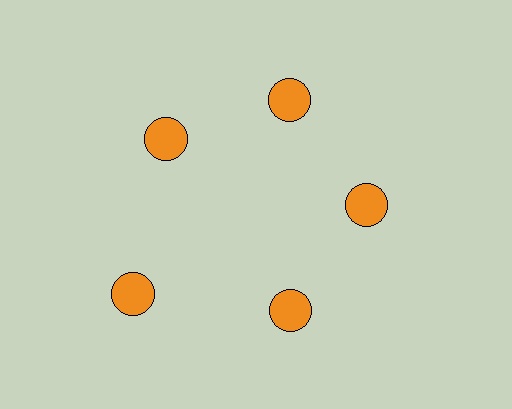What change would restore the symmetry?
The symmetry would be restored by moving it inward, back onto the ring so that all 5 circles sit at equal angles and equal distance from the center.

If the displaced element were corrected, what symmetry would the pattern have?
It would have 5-fold rotational symmetry — the pattern would map onto itself every 72 degrees.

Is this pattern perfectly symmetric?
No. The 5 orange circles are arranged in a ring, but one element near the 8 o'clock position is pushed outward from the center, breaking the 5-fold rotational symmetry.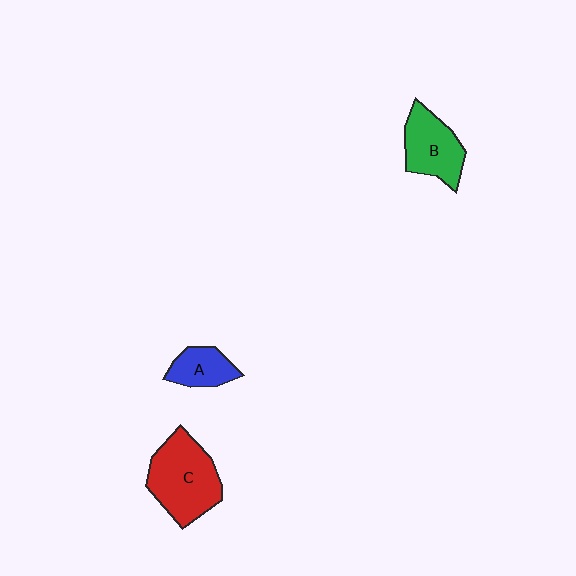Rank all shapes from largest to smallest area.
From largest to smallest: C (red), B (green), A (blue).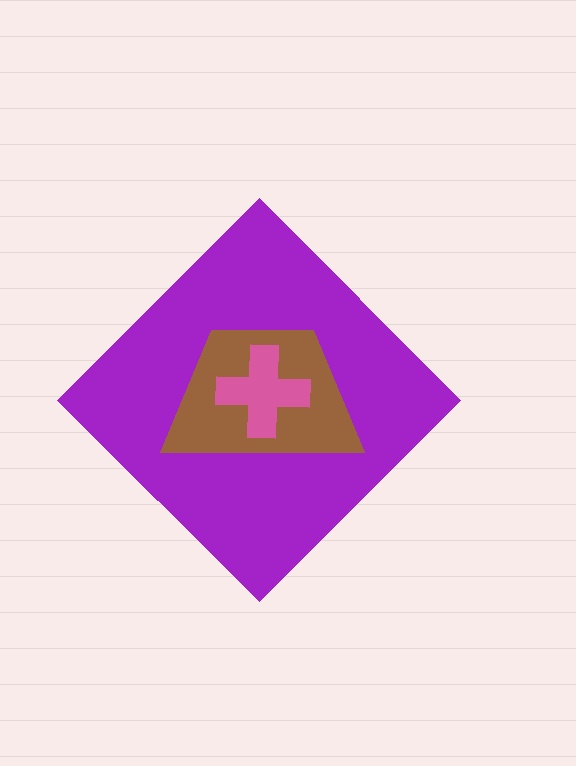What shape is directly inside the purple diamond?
The brown trapezoid.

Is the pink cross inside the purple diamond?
Yes.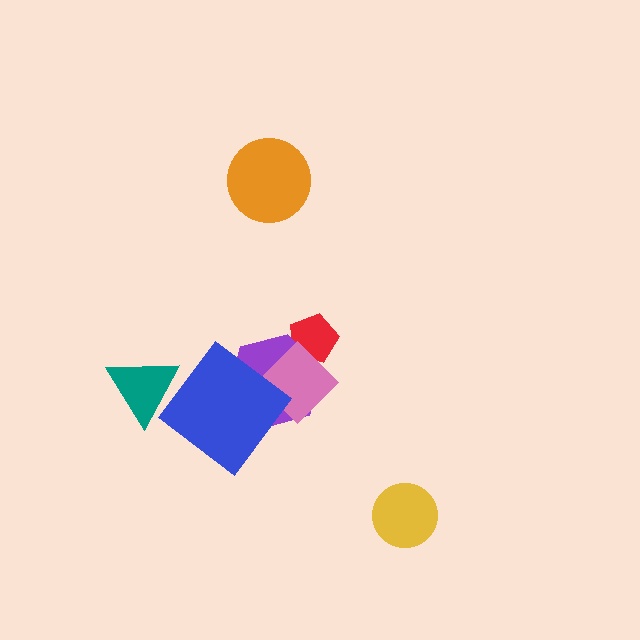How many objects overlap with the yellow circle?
0 objects overlap with the yellow circle.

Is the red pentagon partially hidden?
Yes, it is partially covered by another shape.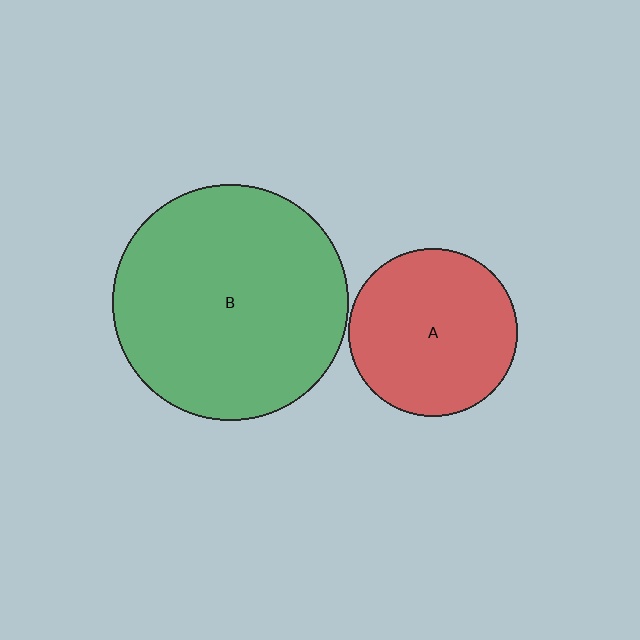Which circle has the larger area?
Circle B (green).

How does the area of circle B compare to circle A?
Approximately 2.0 times.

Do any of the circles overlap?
No, none of the circles overlap.